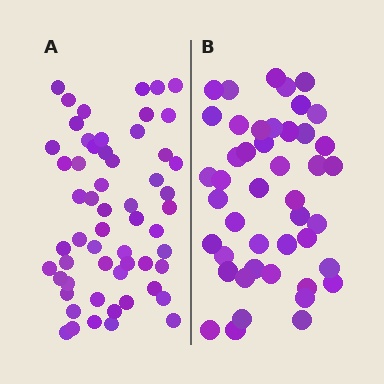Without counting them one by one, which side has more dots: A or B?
Region A (the left region) has more dots.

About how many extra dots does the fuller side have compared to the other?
Region A has roughly 12 or so more dots than region B.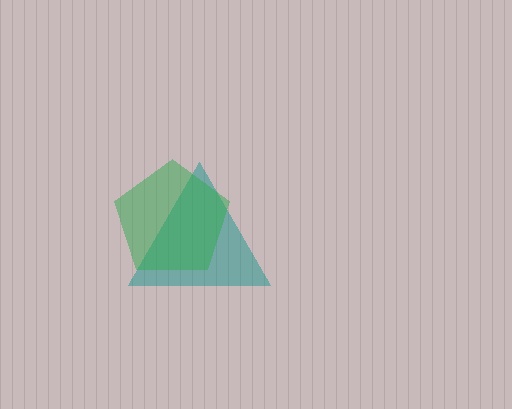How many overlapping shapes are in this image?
There are 2 overlapping shapes in the image.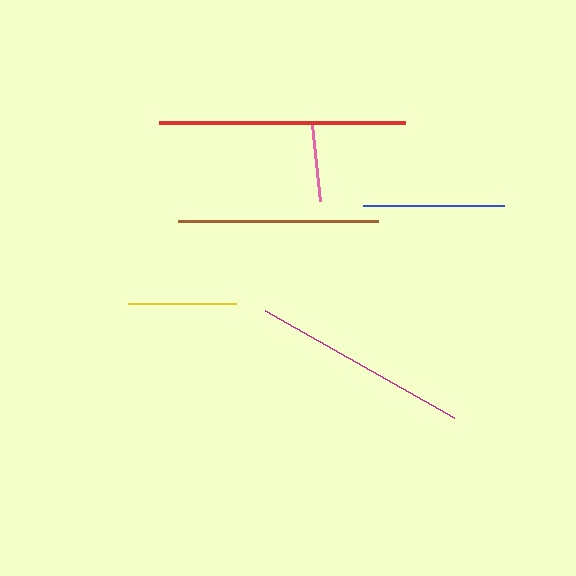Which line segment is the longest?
The red line is the longest at approximately 246 pixels.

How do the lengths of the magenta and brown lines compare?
The magenta and brown lines are approximately the same length.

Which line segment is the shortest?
The pink line is the shortest at approximately 76 pixels.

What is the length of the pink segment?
The pink segment is approximately 76 pixels long.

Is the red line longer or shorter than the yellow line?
The red line is longer than the yellow line.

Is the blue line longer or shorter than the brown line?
The brown line is longer than the blue line.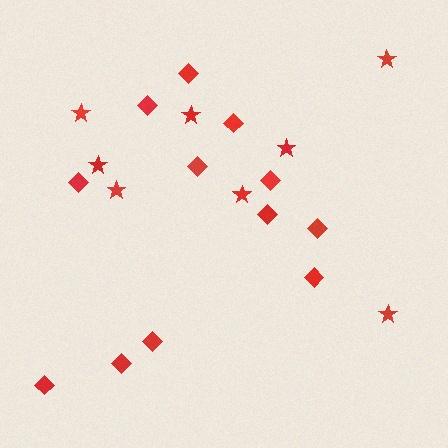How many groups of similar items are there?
There are 2 groups: one group of stars (8) and one group of diamonds (12).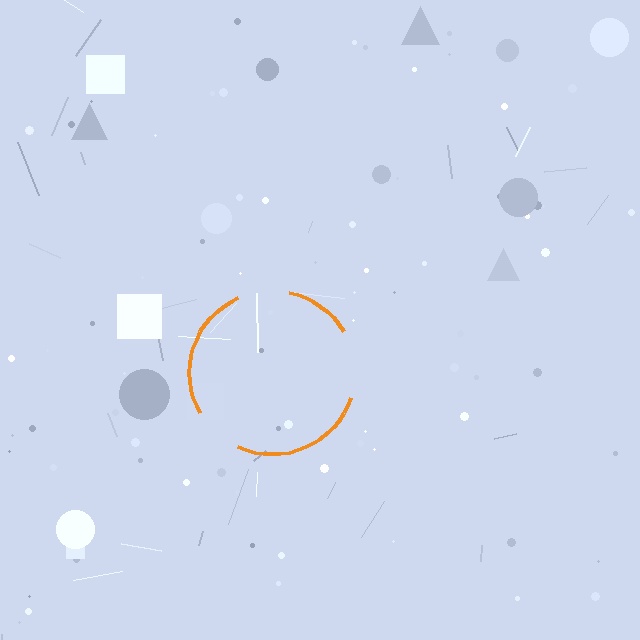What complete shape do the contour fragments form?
The contour fragments form a circle.